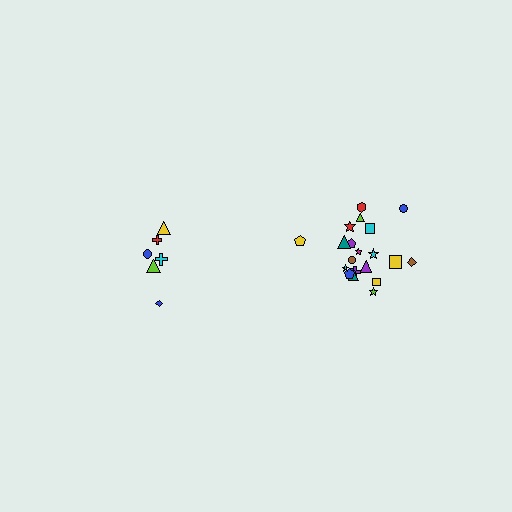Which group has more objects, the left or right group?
The right group.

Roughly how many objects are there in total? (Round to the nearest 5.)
Roughly 30 objects in total.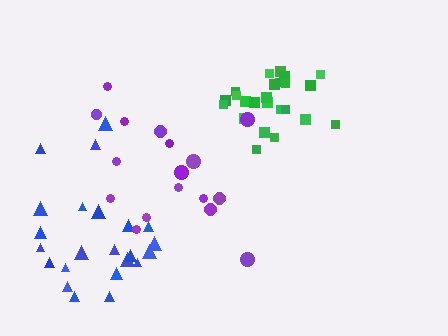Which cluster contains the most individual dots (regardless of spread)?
Green (24).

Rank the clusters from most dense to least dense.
green, purple, blue.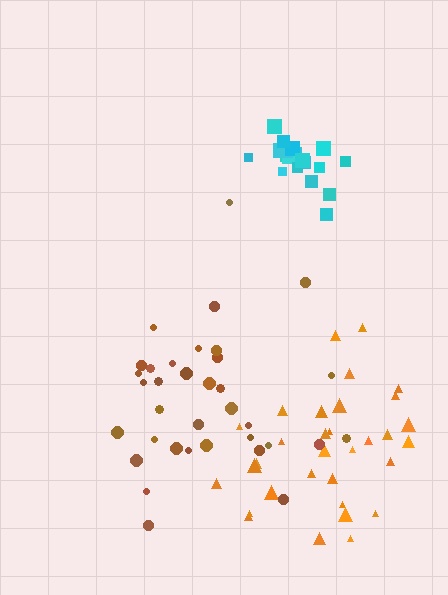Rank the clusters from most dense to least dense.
cyan, brown, orange.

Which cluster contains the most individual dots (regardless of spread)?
Brown (35).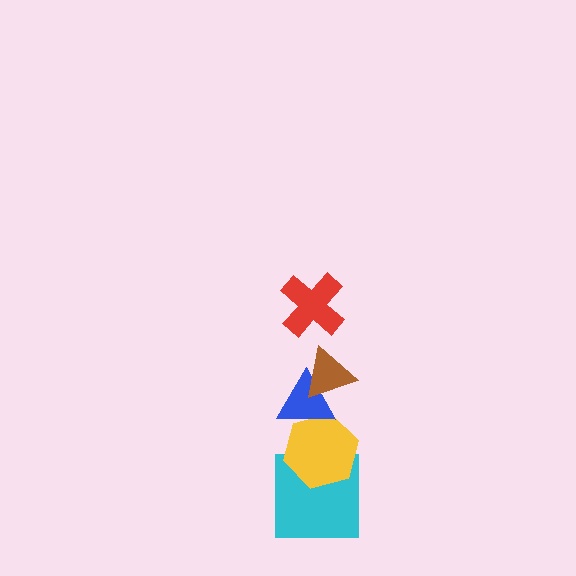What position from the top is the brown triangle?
The brown triangle is 2nd from the top.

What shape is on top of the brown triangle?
The red cross is on top of the brown triangle.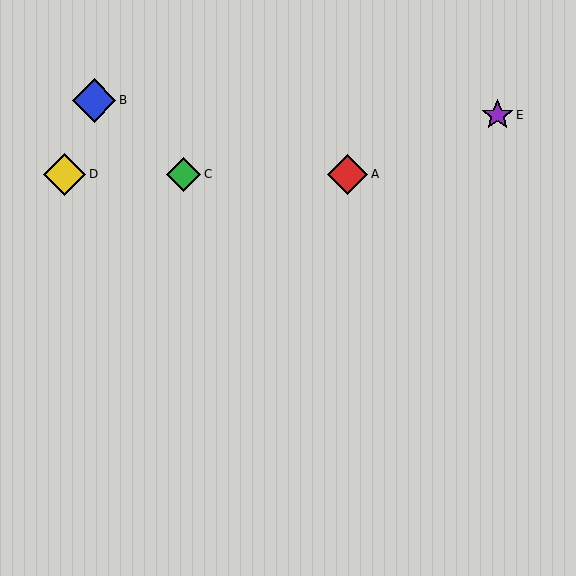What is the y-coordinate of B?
Object B is at y≈100.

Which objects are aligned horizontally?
Objects A, C, D are aligned horizontally.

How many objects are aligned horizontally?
3 objects (A, C, D) are aligned horizontally.